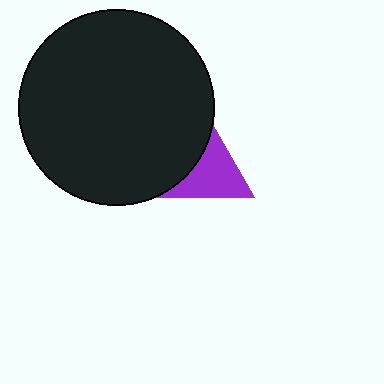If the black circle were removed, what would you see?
You would see the complete purple triangle.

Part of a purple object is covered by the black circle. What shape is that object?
It is a triangle.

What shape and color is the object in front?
The object in front is a black circle.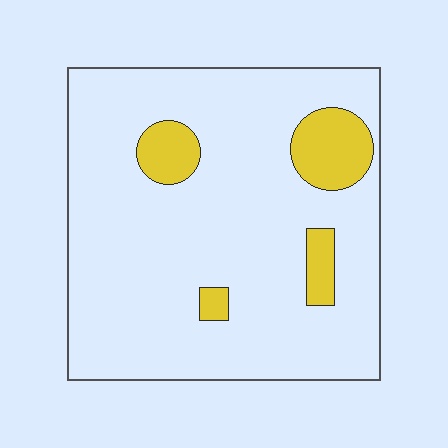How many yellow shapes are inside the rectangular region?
4.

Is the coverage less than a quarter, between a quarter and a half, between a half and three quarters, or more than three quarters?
Less than a quarter.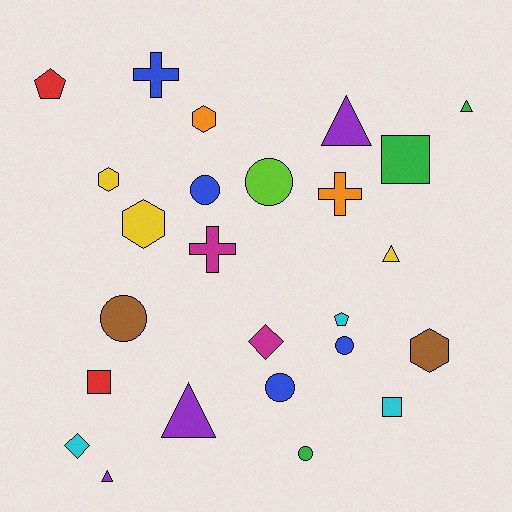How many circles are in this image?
There are 6 circles.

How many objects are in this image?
There are 25 objects.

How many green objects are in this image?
There are 3 green objects.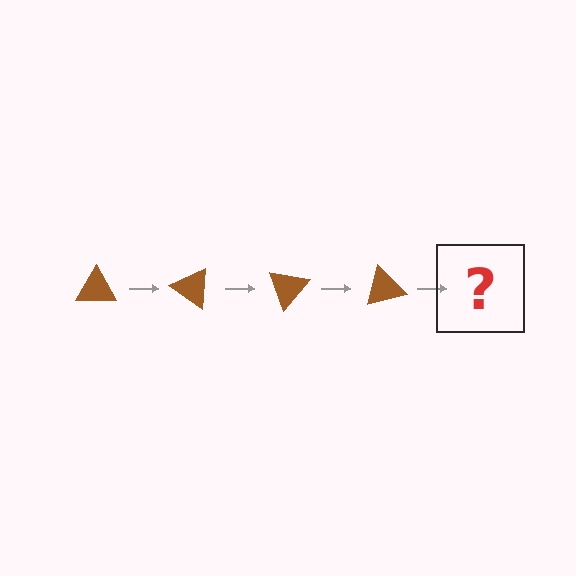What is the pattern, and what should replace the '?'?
The pattern is that the triangle rotates 35 degrees each step. The '?' should be a brown triangle rotated 140 degrees.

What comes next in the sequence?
The next element should be a brown triangle rotated 140 degrees.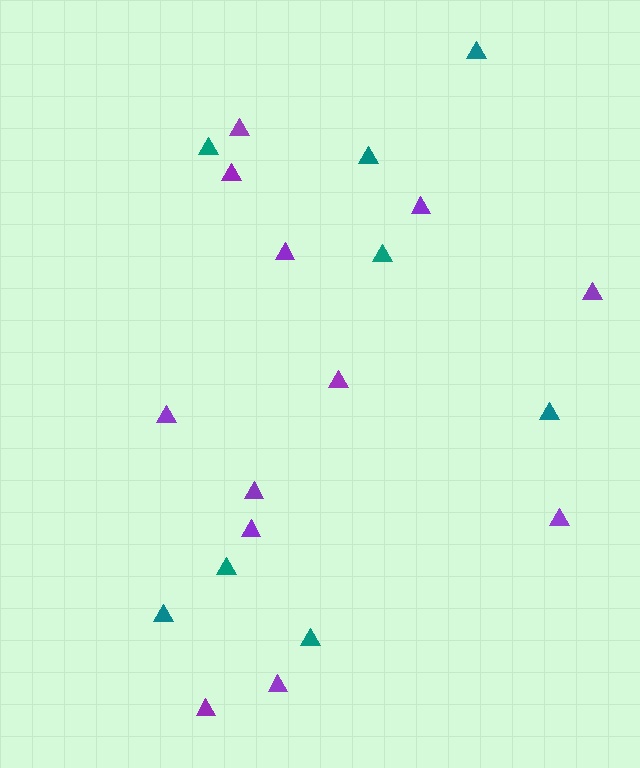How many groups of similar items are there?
There are 2 groups: one group of purple triangles (12) and one group of teal triangles (8).